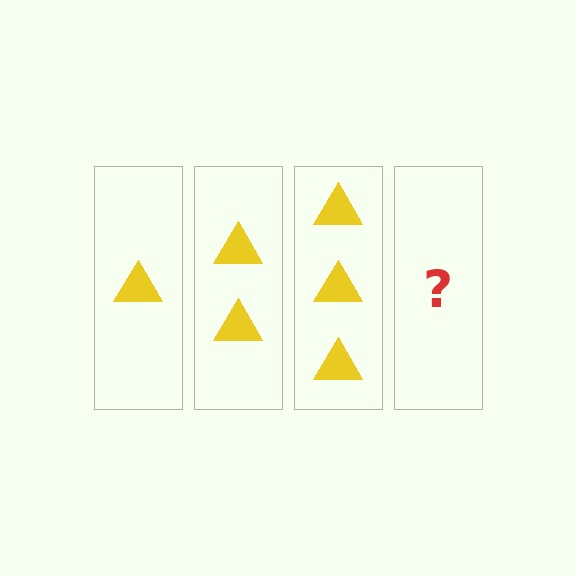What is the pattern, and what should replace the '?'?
The pattern is that each step adds one more triangle. The '?' should be 4 triangles.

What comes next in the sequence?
The next element should be 4 triangles.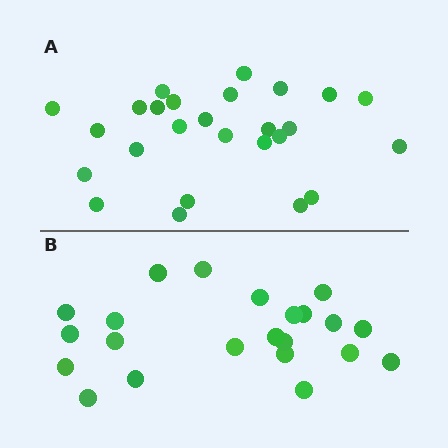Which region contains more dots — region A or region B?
Region A (the top region) has more dots.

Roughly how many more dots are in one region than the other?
Region A has about 4 more dots than region B.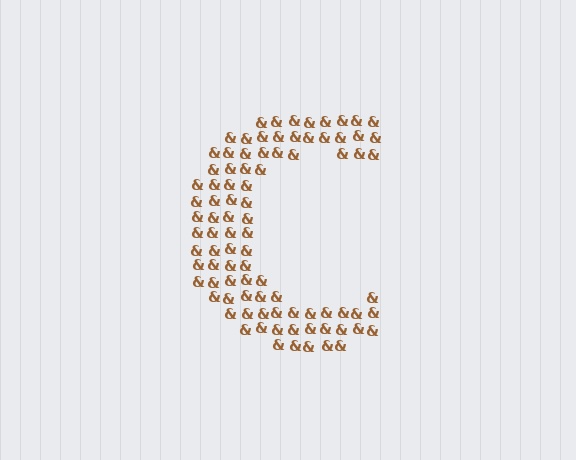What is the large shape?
The large shape is the letter C.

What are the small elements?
The small elements are ampersands.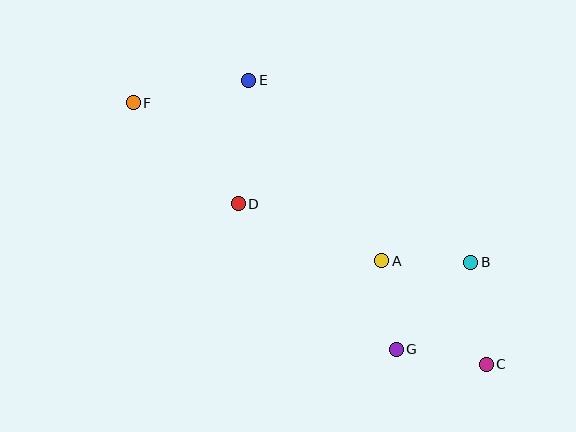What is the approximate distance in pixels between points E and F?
The distance between E and F is approximately 118 pixels.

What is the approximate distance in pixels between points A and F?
The distance between A and F is approximately 294 pixels.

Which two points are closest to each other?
Points A and B are closest to each other.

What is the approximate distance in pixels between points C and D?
The distance between C and D is approximately 295 pixels.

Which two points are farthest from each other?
Points C and F are farthest from each other.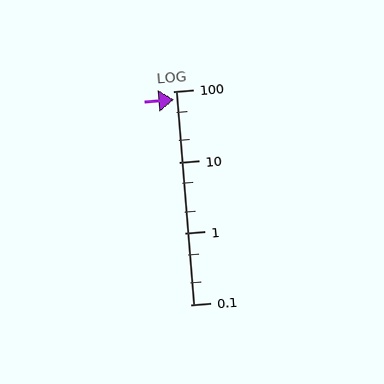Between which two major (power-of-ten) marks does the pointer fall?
The pointer is between 10 and 100.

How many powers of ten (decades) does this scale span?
The scale spans 3 decades, from 0.1 to 100.